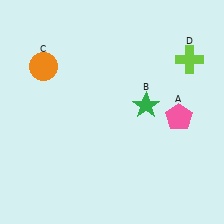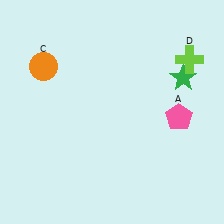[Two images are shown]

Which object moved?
The green star (B) moved right.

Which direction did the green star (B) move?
The green star (B) moved right.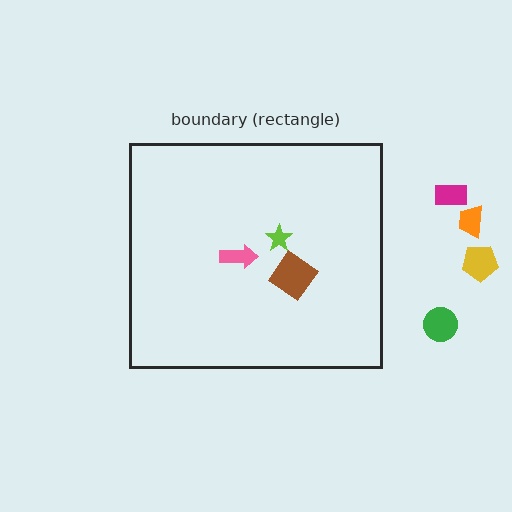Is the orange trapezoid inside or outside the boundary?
Outside.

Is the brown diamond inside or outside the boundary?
Inside.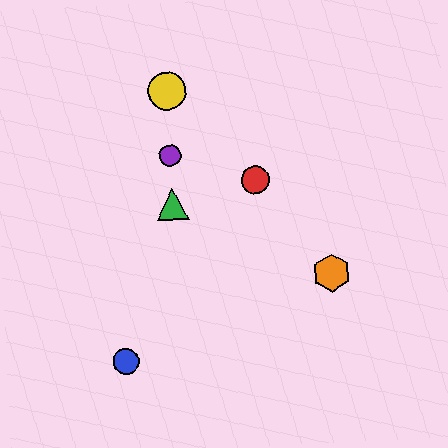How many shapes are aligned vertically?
3 shapes (the green triangle, the yellow circle, the purple circle) are aligned vertically.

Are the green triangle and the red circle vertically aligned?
No, the green triangle is at x≈173 and the red circle is at x≈255.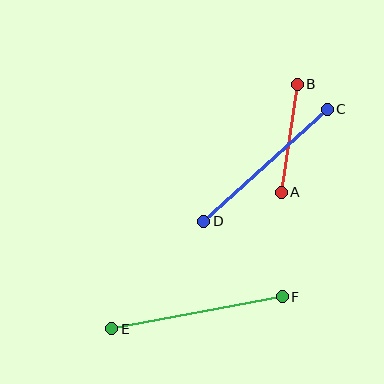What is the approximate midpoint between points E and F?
The midpoint is at approximately (197, 313) pixels.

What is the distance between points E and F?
The distance is approximately 174 pixels.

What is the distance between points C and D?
The distance is approximately 167 pixels.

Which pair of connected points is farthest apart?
Points E and F are farthest apart.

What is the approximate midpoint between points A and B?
The midpoint is at approximately (289, 138) pixels.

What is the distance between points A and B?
The distance is approximately 109 pixels.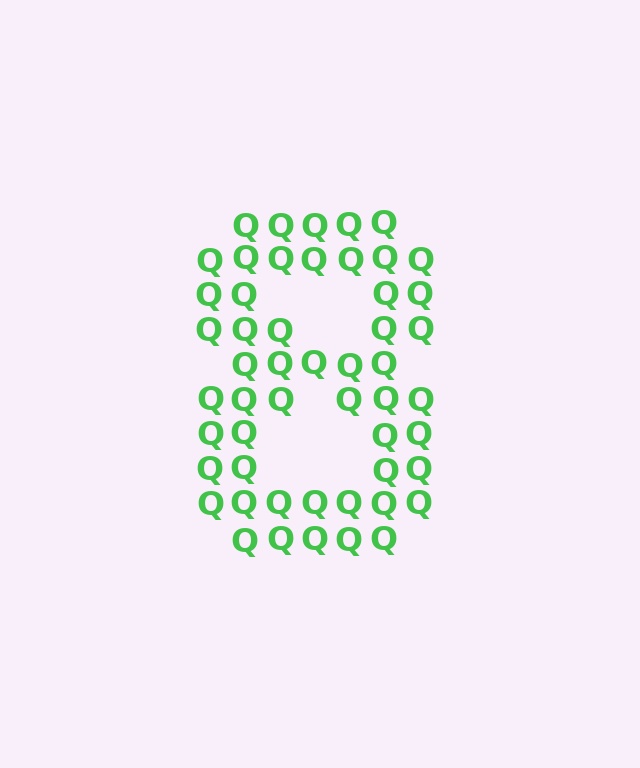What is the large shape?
The large shape is the digit 8.